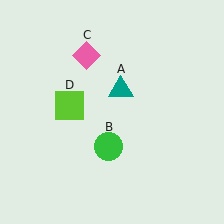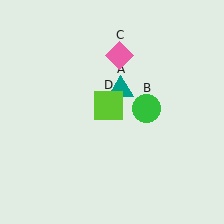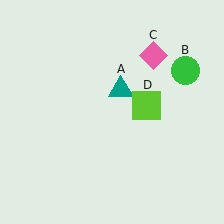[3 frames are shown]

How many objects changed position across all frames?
3 objects changed position: green circle (object B), pink diamond (object C), lime square (object D).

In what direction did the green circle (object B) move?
The green circle (object B) moved up and to the right.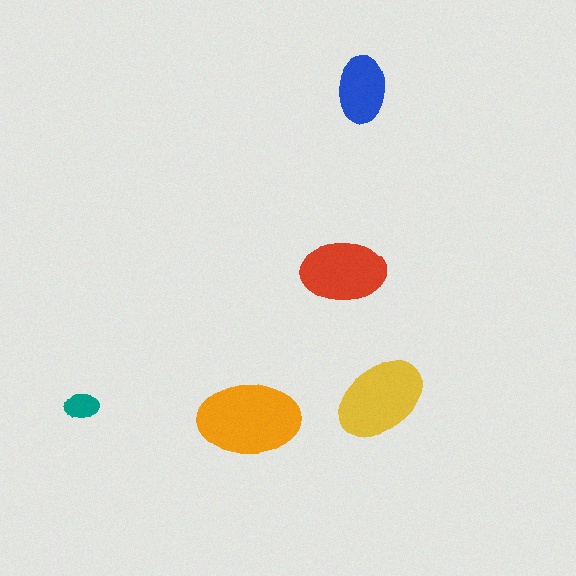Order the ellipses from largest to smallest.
the orange one, the yellow one, the red one, the blue one, the teal one.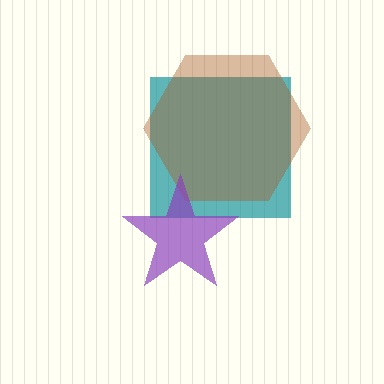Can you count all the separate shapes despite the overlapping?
Yes, there are 3 separate shapes.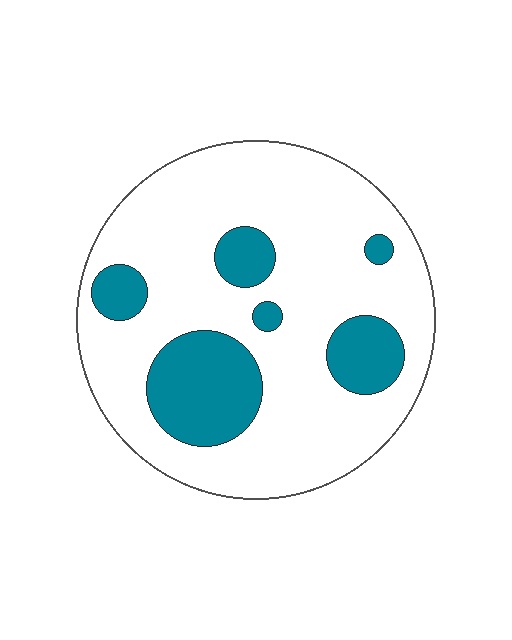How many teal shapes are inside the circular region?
6.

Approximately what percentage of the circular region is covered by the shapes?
Approximately 20%.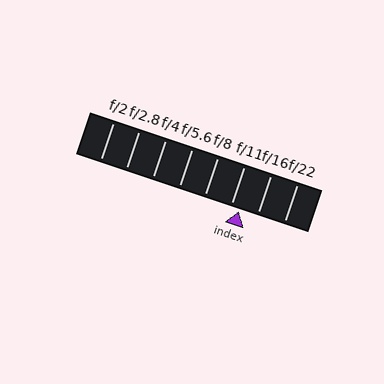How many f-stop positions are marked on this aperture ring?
There are 8 f-stop positions marked.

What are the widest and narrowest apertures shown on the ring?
The widest aperture shown is f/2 and the narrowest is f/22.